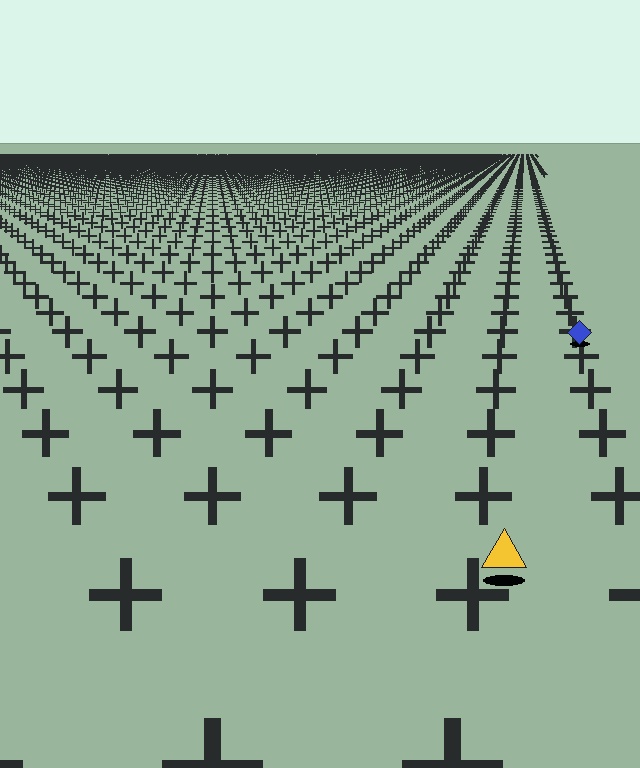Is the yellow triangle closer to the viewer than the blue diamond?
Yes. The yellow triangle is closer — you can tell from the texture gradient: the ground texture is coarser near it.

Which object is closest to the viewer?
The yellow triangle is closest. The texture marks near it are larger and more spread out.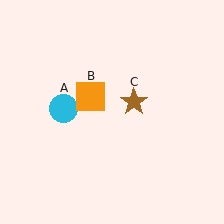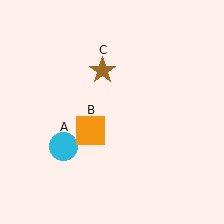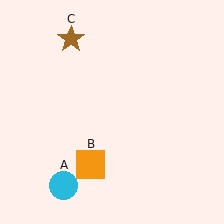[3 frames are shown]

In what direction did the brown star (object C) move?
The brown star (object C) moved up and to the left.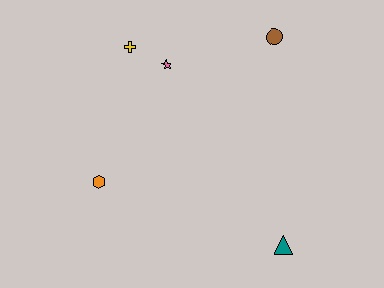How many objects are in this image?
There are 5 objects.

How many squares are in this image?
There are no squares.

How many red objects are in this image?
There are no red objects.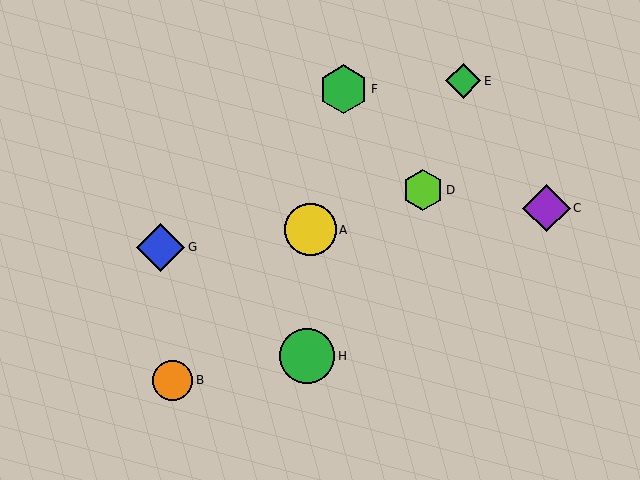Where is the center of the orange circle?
The center of the orange circle is at (173, 380).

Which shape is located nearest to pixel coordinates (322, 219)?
The yellow circle (labeled A) at (310, 230) is nearest to that location.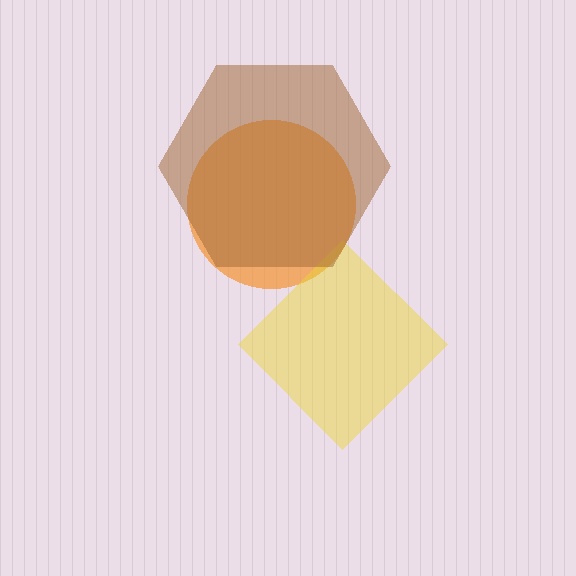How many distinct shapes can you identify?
There are 3 distinct shapes: an orange circle, a yellow diamond, a brown hexagon.